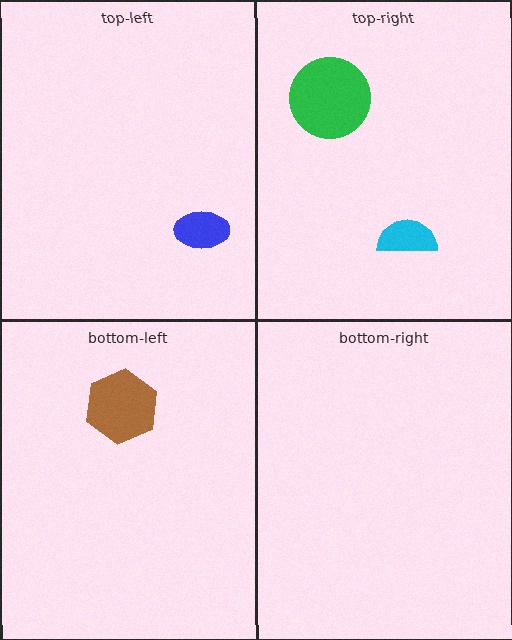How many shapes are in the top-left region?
1.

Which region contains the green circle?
The top-right region.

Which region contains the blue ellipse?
The top-left region.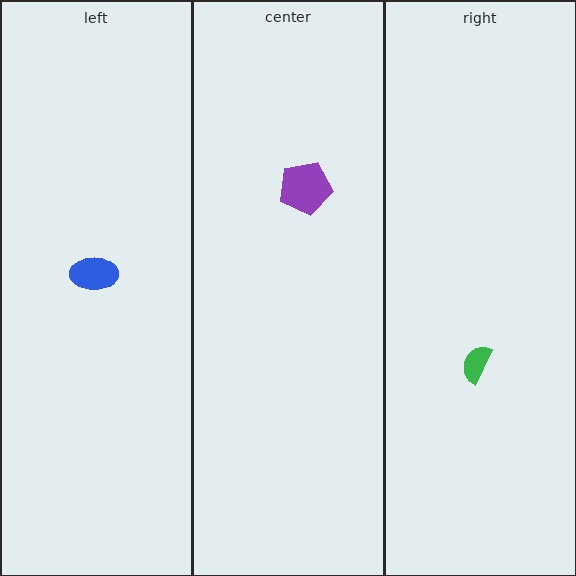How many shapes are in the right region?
1.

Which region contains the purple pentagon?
The center region.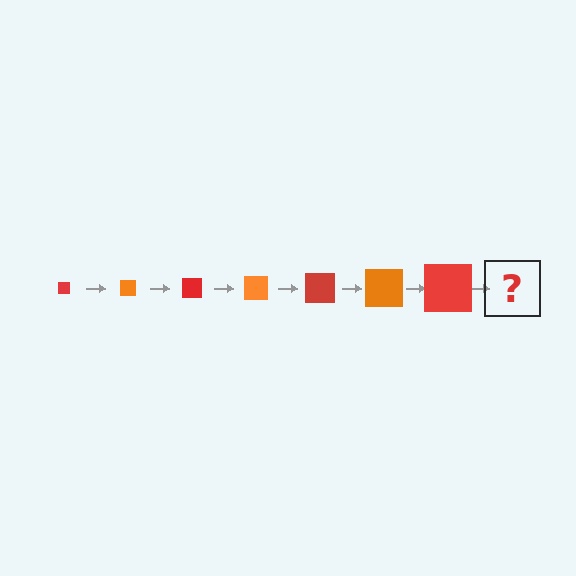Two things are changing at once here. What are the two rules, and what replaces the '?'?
The two rules are that the square grows larger each step and the color cycles through red and orange. The '?' should be an orange square, larger than the previous one.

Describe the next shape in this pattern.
It should be an orange square, larger than the previous one.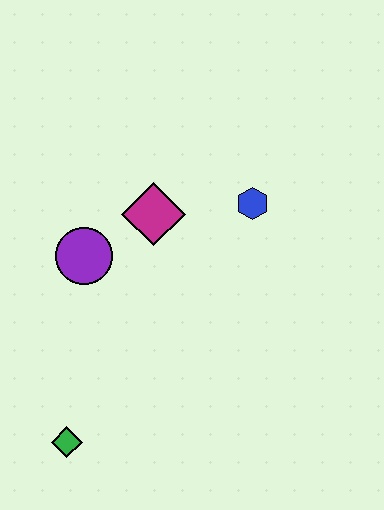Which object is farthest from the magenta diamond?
The green diamond is farthest from the magenta diamond.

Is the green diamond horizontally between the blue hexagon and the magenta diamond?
No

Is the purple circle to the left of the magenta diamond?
Yes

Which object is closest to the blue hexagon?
The magenta diamond is closest to the blue hexagon.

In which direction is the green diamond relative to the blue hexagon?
The green diamond is below the blue hexagon.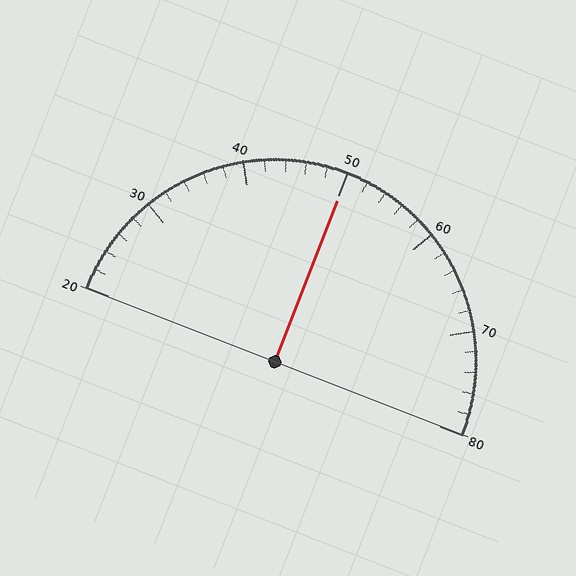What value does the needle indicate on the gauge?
The needle indicates approximately 50.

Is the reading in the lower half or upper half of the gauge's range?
The reading is in the upper half of the range (20 to 80).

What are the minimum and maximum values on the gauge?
The gauge ranges from 20 to 80.